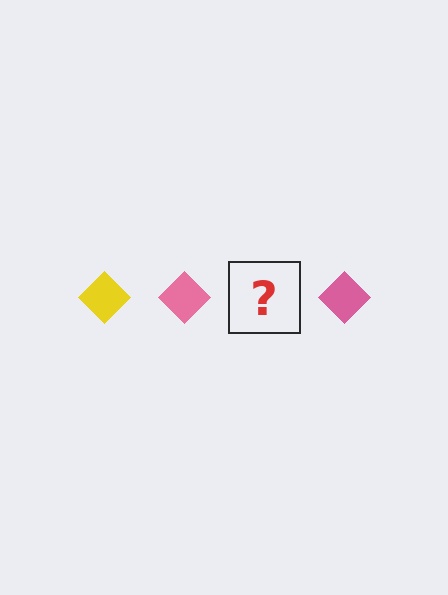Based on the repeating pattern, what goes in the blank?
The blank should be a yellow diamond.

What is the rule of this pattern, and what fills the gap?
The rule is that the pattern cycles through yellow, pink diamonds. The gap should be filled with a yellow diamond.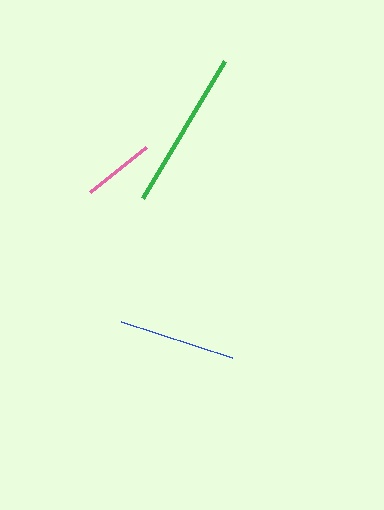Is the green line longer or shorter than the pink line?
The green line is longer than the pink line.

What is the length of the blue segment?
The blue segment is approximately 117 pixels long.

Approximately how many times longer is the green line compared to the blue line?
The green line is approximately 1.4 times the length of the blue line.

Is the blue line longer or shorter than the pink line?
The blue line is longer than the pink line.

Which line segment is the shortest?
The pink line is the shortest at approximately 72 pixels.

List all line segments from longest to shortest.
From longest to shortest: green, blue, pink.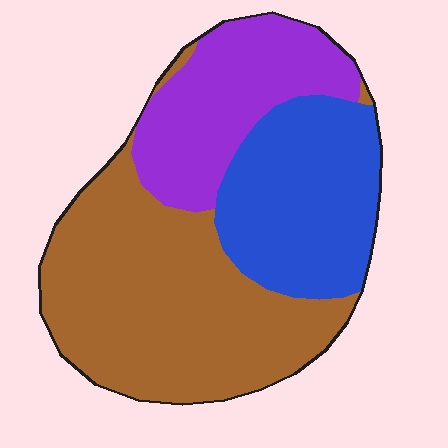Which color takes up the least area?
Purple, at roughly 25%.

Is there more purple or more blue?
Blue.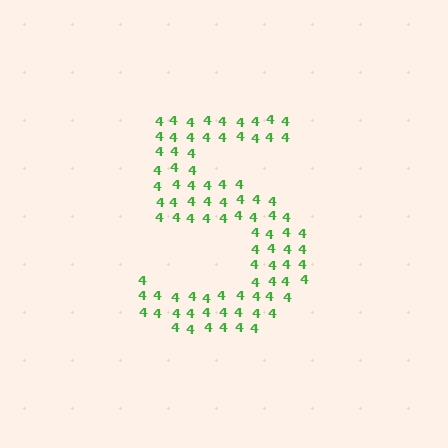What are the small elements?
The small elements are digit 4's.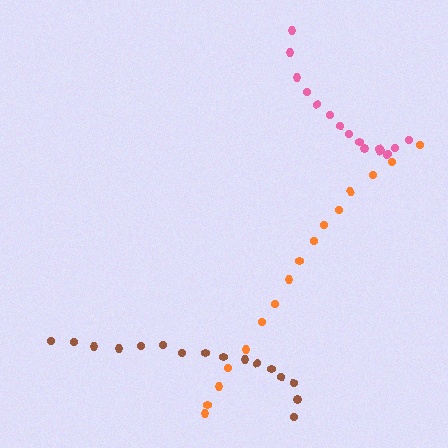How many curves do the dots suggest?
There are 3 distinct paths.